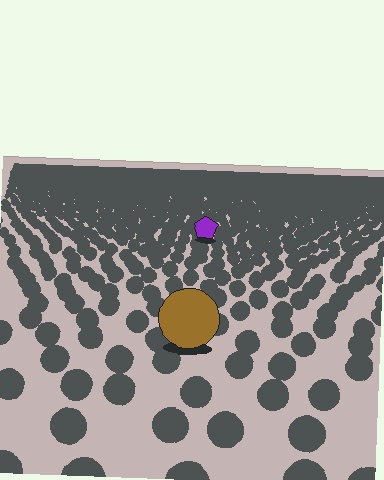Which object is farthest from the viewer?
The purple pentagon is farthest from the viewer. It appears smaller and the ground texture around it is denser.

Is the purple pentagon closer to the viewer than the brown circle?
No. The brown circle is closer — you can tell from the texture gradient: the ground texture is coarser near it.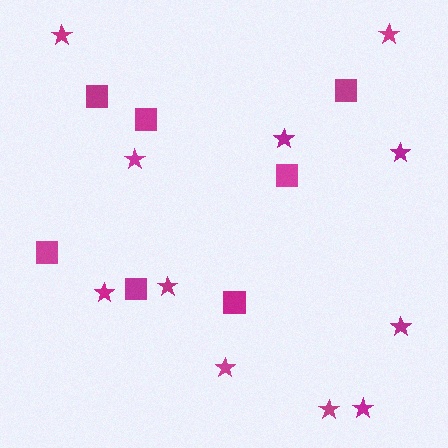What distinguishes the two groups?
There are 2 groups: one group of squares (7) and one group of stars (11).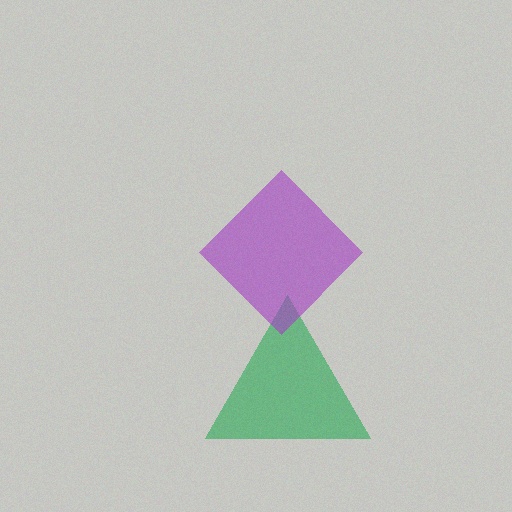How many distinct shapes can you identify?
There are 2 distinct shapes: a green triangle, a purple diamond.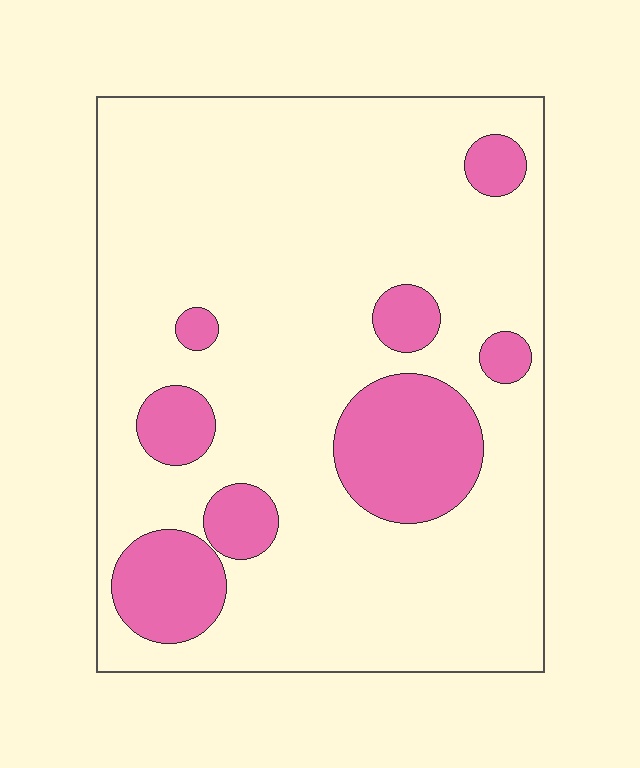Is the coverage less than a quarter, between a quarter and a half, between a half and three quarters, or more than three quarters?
Less than a quarter.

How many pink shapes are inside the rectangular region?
8.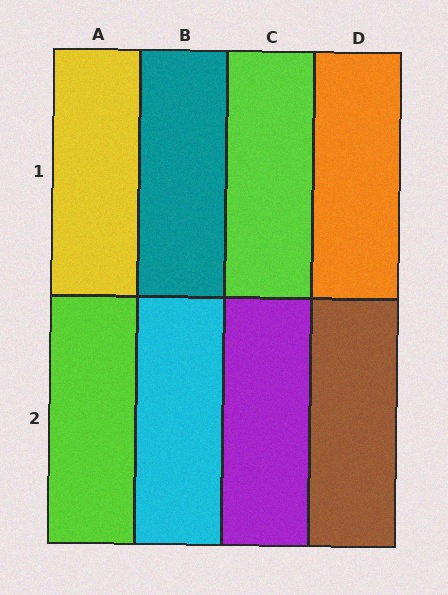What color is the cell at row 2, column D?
Brown.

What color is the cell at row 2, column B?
Cyan.